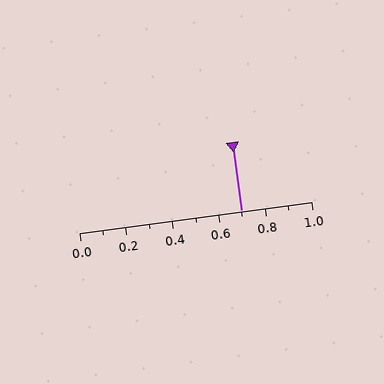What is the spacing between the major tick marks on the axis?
The major ticks are spaced 0.2 apart.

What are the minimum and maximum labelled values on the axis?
The axis runs from 0.0 to 1.0.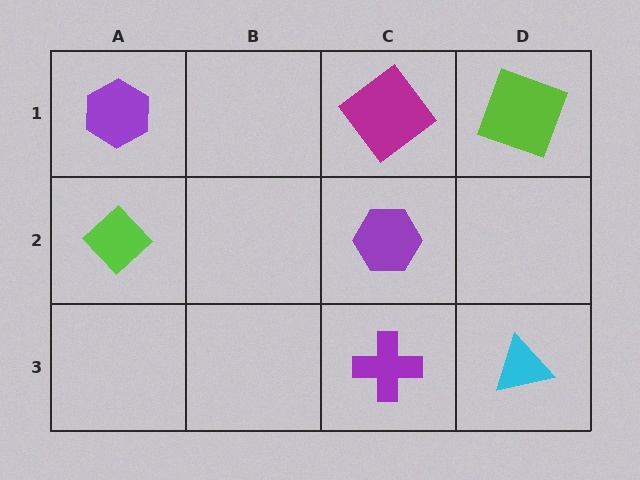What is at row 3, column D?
A cyan triangle.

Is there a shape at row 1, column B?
No, that cell is empty.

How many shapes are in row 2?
2 shapes.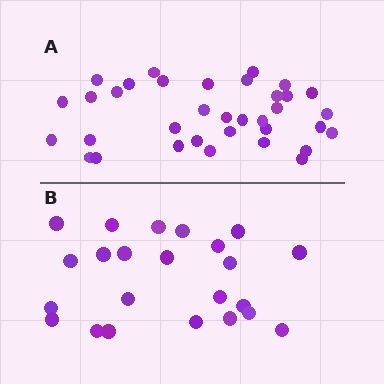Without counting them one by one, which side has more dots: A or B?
Region A (the top region) has more dots.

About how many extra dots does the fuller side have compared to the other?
Region A has roughly 12 or so more dots than region B.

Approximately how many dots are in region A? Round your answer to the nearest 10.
About 40 dots. (The exact count is 35, which rounds to 40.)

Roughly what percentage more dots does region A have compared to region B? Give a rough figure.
About 50% more.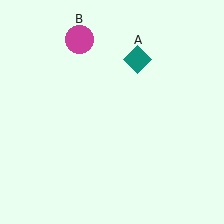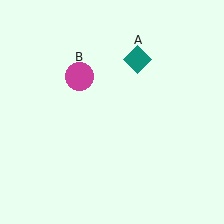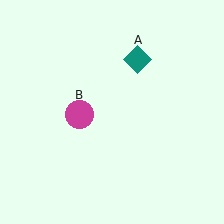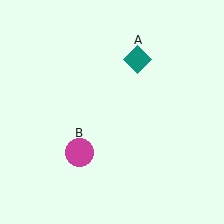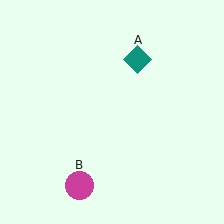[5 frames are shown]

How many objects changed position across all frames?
1 object changed position: magenta circle (object B).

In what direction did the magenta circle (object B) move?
The magenta circle (object B) moved down.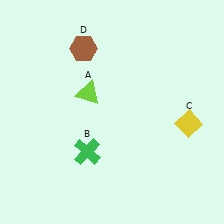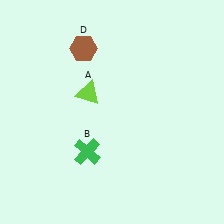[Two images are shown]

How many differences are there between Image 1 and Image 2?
There is 1 difference between the two images.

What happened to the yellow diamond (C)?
The yellow diamond (C) was removed in Image 2. It was in the bottom-right area of Image 1.